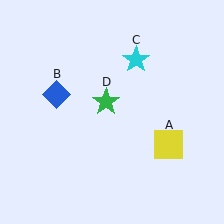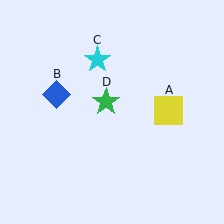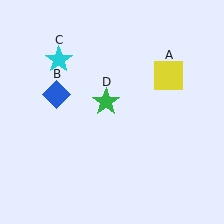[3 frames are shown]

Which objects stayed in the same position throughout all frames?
Blue diamond (object B) and green star (object D) remained stationary.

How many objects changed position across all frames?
2 objects changed position: yellow square (object A), cyan star (object C).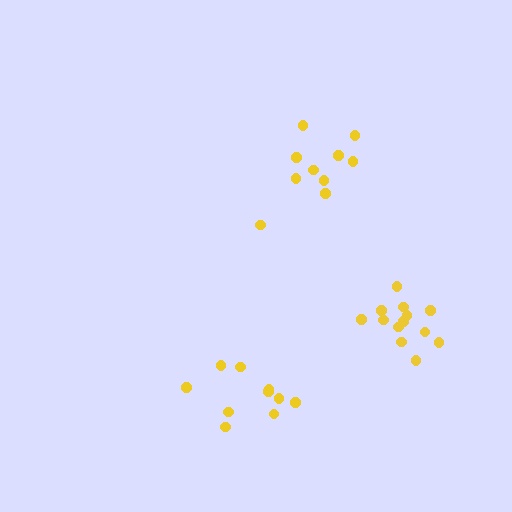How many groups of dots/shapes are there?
There are 3 groups.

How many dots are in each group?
Group 1: 10 dots, Group 2: 13 dots, Group 3: 10 dots (33 total).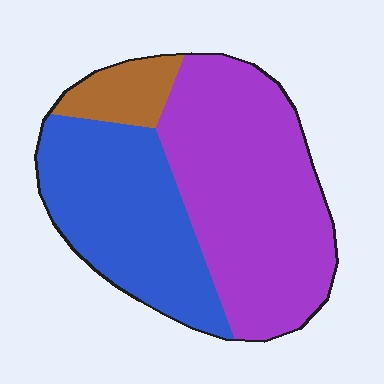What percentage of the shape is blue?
Blue takes up between a third and a half of the shape.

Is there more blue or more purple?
Purple.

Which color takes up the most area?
Purple, at roughly 55%.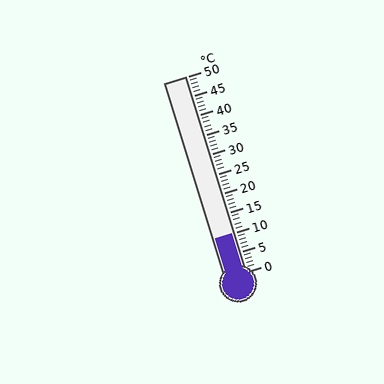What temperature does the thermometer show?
The thermometer shows approximately 10°C.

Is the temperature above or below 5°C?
The temperature is above 5°C.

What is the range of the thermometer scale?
The thermometer scale ranges from 0°C to 50°C.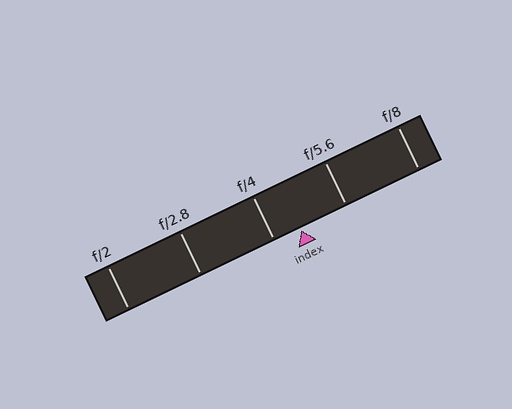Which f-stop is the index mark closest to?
The index mark is closest to f/4.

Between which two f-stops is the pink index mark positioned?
The index mark is between f/4 and f/5.6.